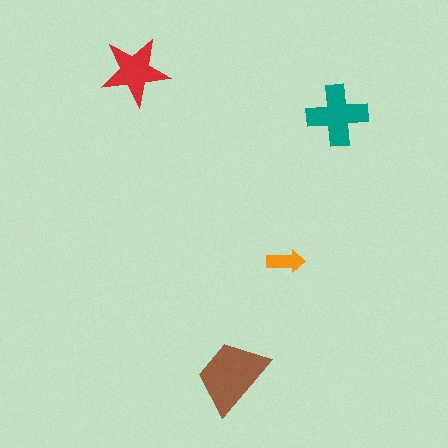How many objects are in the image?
There are 4 objects in the image.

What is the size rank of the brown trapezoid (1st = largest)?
1st.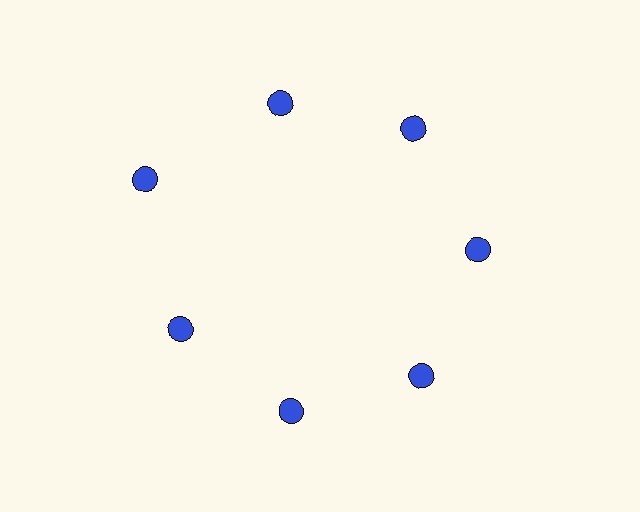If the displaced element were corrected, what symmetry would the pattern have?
It would have 7-fold rotational symmetry — the pattern would map onto itself every 51 degrees.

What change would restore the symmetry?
The symmetry would be restored by moving it inward, back onto the ring so that all 7 circles sit at equal angles and equal distance from the center.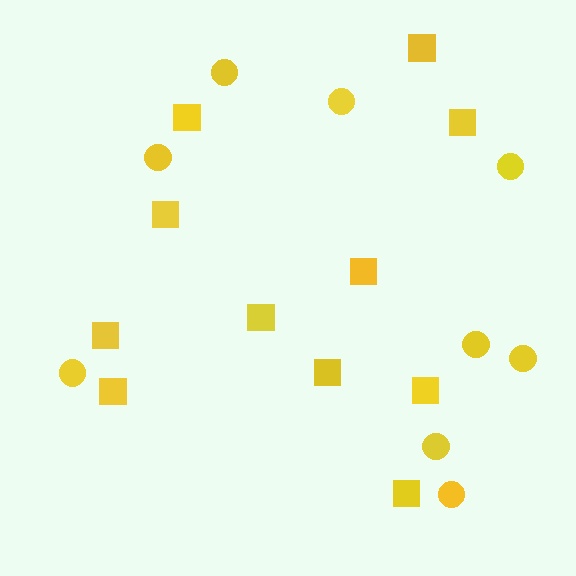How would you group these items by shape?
There are 2 groups: one group of squares (11) and one group of circles (9).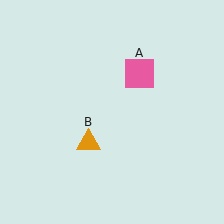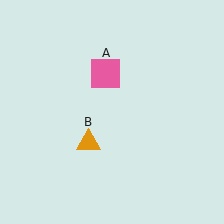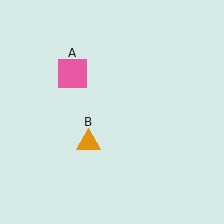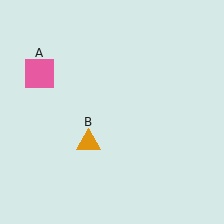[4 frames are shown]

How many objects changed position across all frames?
1 object changed position: pink square (object A).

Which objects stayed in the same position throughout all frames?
Orange triangle (object B) remained stationary.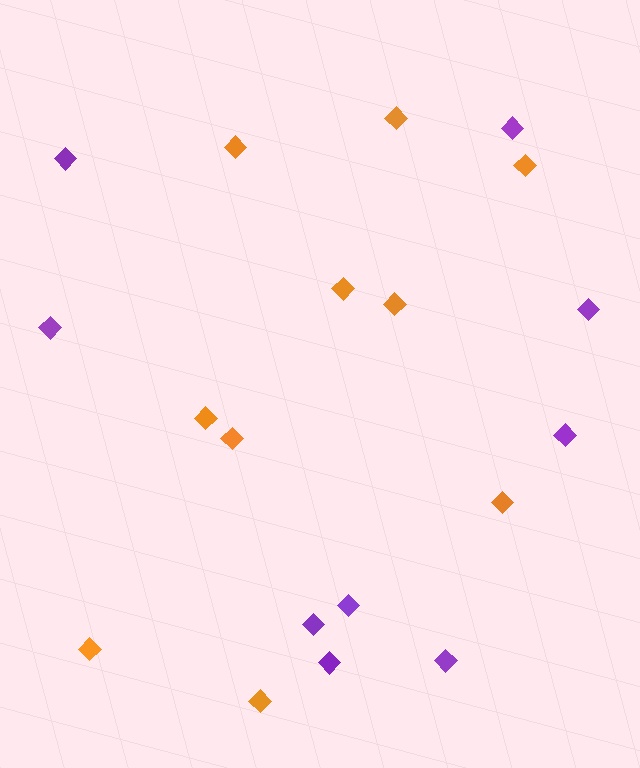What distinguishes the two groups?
There are 2 groups: one group of orange diamonds (10) and one group of purple diamonds (9).